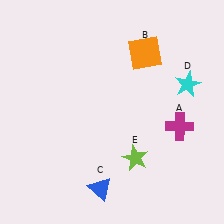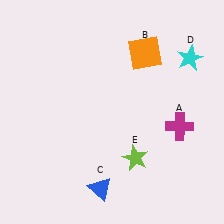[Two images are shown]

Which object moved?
The cyan star (D) moved up.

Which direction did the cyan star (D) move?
The cyan star (D) moved up.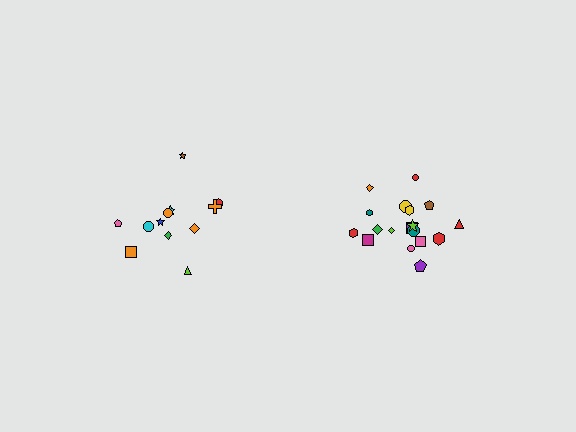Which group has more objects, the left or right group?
The right group.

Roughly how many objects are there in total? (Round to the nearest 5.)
Roughly 30 objects in total.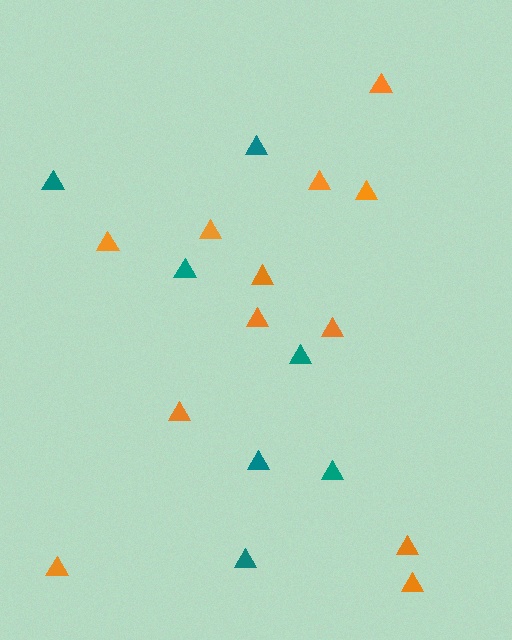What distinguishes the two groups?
There are 2 groups: one group of teal triangles (7) and one group of orange triangles (12).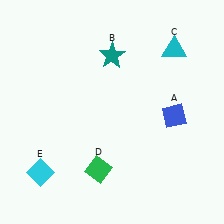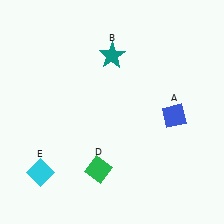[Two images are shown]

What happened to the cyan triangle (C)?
The cyan triangle (C) was removed in Image 2. It was in the top-right area of Image 1.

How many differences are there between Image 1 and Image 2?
There is 1 difference between the two images.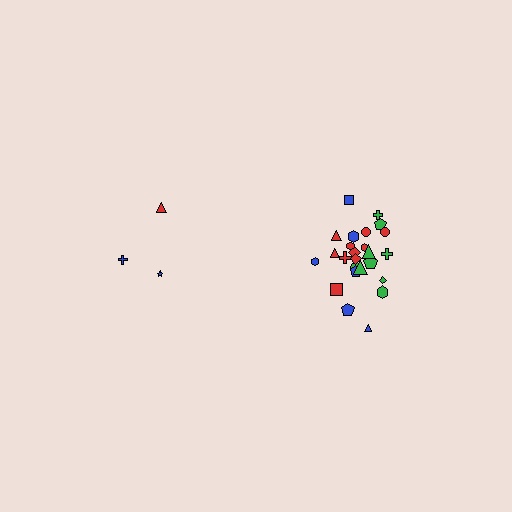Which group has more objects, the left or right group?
The right group.